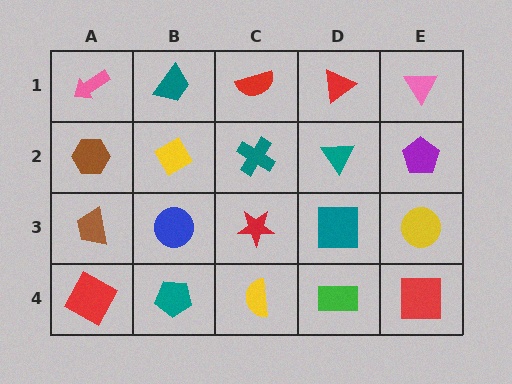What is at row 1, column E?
A pink triangle.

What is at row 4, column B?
A teal pentagon.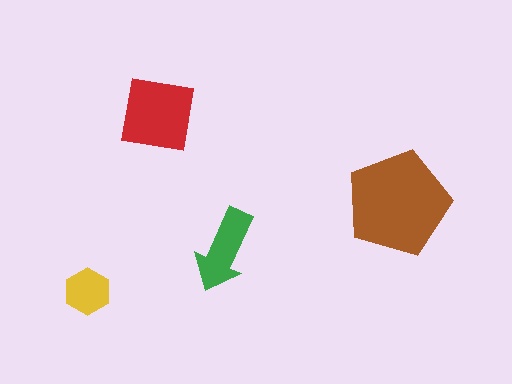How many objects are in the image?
There are 4 objects in the image.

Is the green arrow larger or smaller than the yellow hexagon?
Larger.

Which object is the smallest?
The yellow hexagon.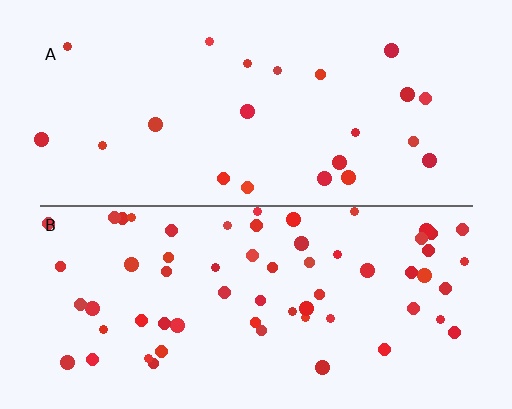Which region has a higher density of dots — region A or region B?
B (the bottom).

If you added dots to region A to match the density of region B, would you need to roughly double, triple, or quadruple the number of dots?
Approximately triple.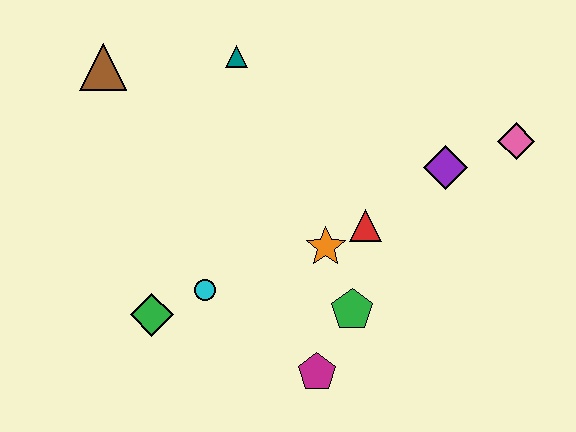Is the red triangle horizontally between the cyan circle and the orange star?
No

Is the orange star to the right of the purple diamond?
No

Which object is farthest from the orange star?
The brown triangle is farthest from the orange star.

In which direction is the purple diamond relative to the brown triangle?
The purple diamond is to the right of the brown triangle.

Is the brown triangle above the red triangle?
Yes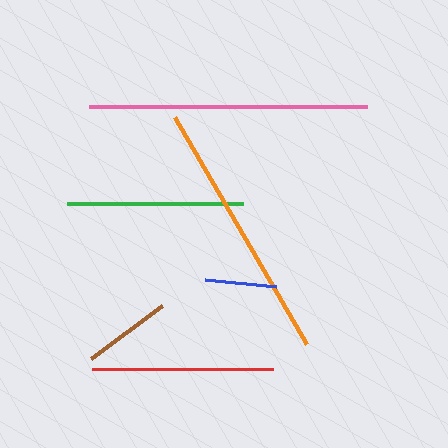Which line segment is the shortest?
The blue line is the shortest at approximately 72 pixels.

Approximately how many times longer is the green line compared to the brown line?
The green line is approximately 2.0 times the length of the brown line.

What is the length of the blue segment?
The blue segment is approximately 72 pixels long.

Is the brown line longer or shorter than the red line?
The red line is longer than the brown line.